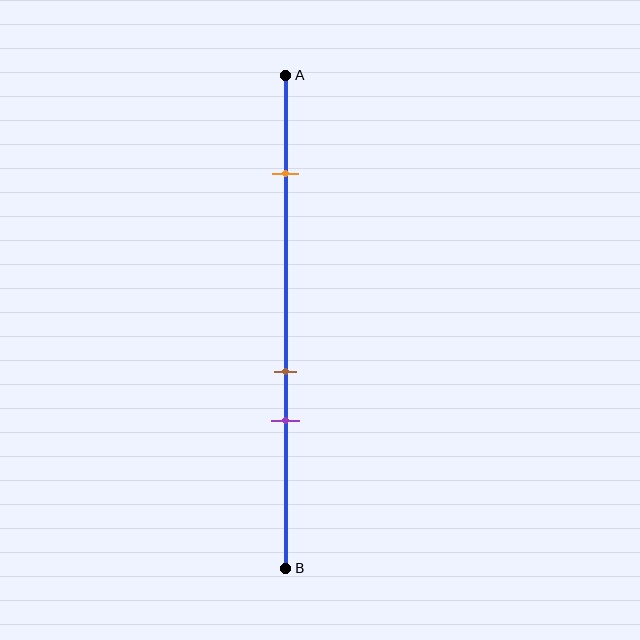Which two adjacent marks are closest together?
The brown and purple marks are the closest adjacent pair.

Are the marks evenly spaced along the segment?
No, the marks are not evenly spaced.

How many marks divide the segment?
There are 3 marks dividing the segment.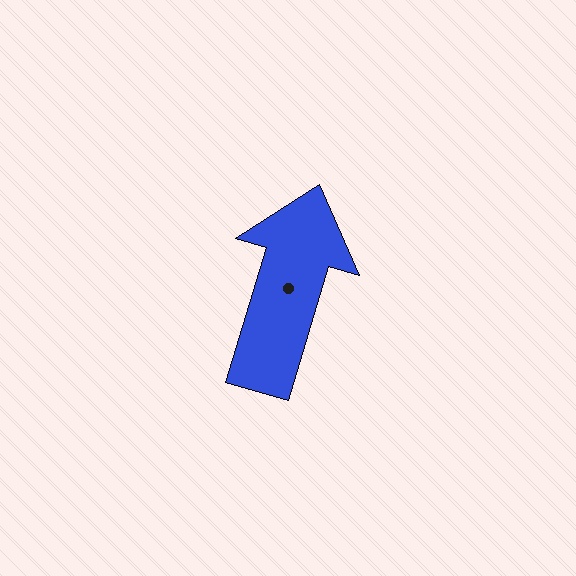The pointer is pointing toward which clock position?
Roughly 1 o'clock.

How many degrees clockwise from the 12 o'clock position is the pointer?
Approximately 17 degrees.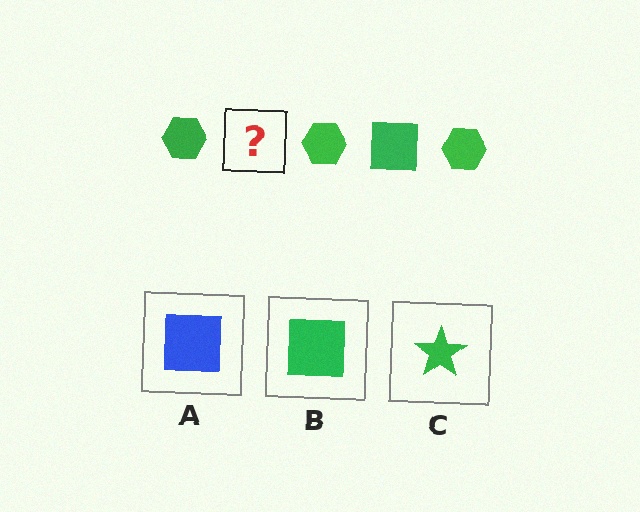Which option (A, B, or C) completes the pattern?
B.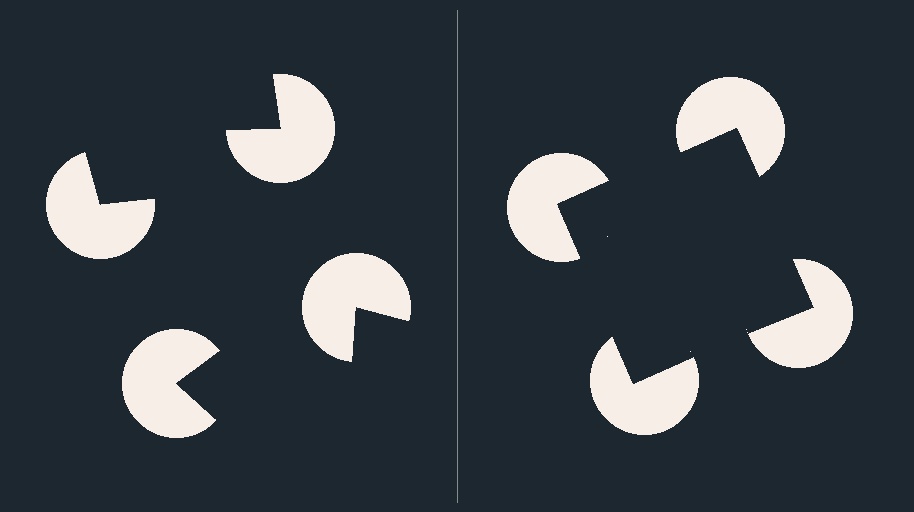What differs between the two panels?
The pac-man discs are positioned identically on both sides; only the wedge orientations differ. On the right they align to a square; on the left they are misaligned.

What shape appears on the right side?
An illusory square.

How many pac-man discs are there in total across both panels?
8 — 4 on each side.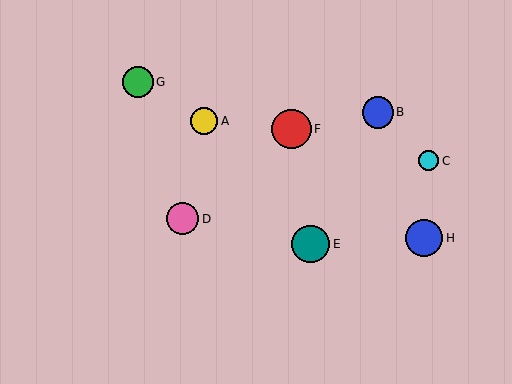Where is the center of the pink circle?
The center of the pink circle is at (183, 219).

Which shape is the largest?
The red circle (labeled F) is the largest.